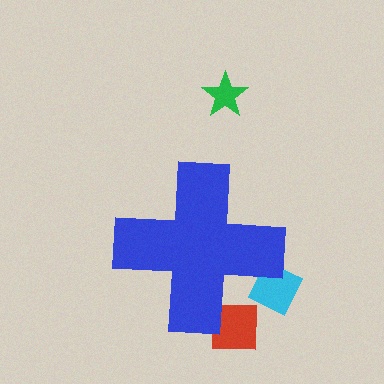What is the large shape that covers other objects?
A blue cross.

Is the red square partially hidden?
Yes, the red square is partially hidden behind the blue cross.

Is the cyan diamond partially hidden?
Yes, the cyan diamond is partially hidden behind the blue cross.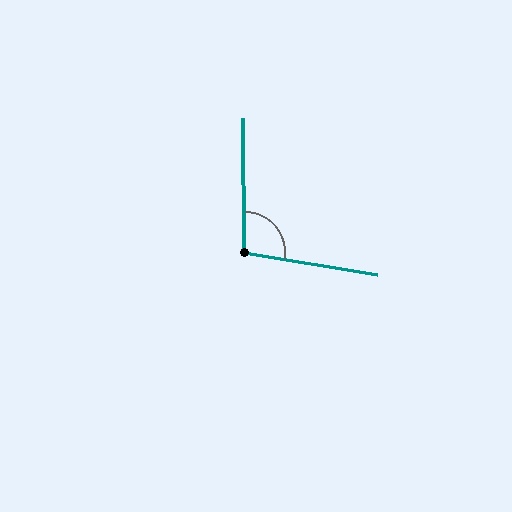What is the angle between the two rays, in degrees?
Approximately 100 degrees.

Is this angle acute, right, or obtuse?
It is obtuse.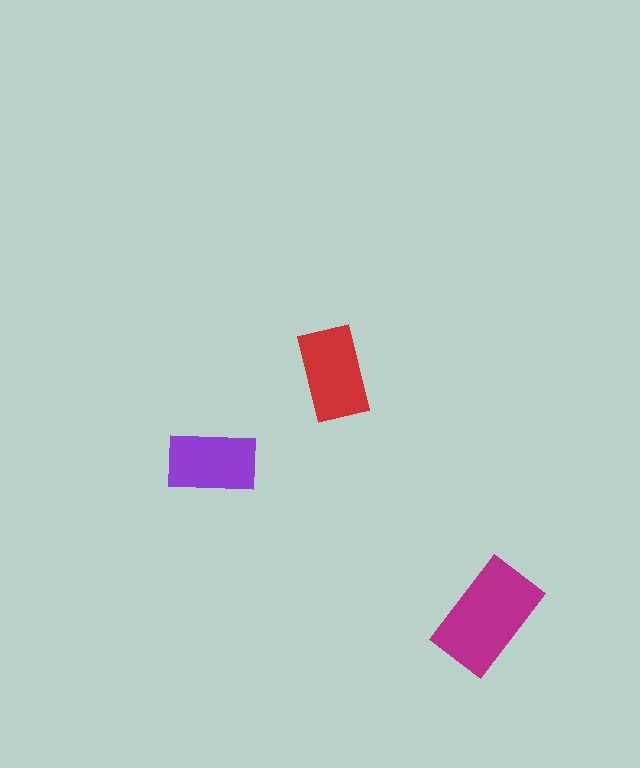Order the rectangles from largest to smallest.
the magenta one, the red one, the purple one.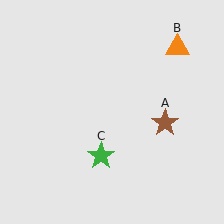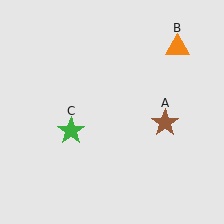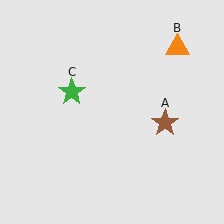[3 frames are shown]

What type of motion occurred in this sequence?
The green star (object C) rotated clockwise around the center of the scene.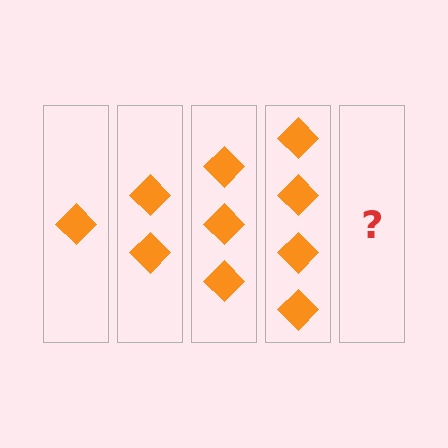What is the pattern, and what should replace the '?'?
The pattern is that each step adds one more diamond. The '?' should be 5 diamonds.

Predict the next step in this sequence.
The next step is 5 diamonds.